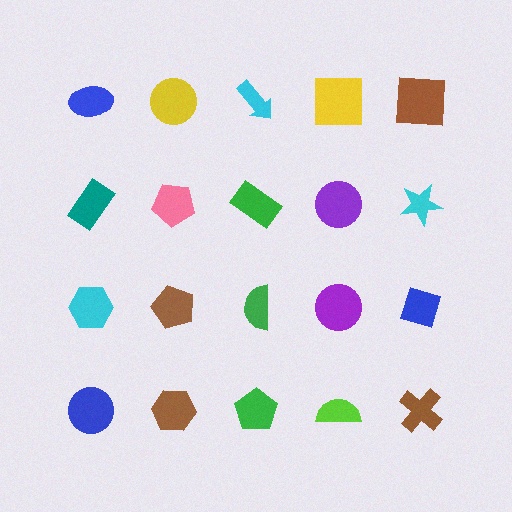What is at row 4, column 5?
A brown cross.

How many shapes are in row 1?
5 shapes.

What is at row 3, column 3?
A green semicircle.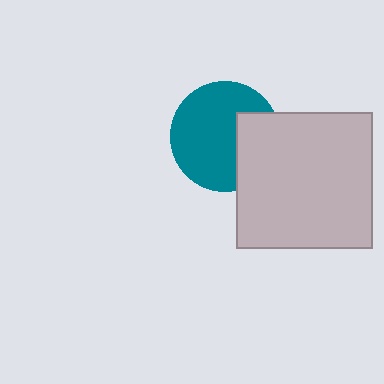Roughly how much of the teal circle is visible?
Most of it is visible (roughly 70%).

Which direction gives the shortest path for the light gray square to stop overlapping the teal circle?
Moving right gives the shortest separation.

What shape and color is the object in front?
The object in front is a light gray square.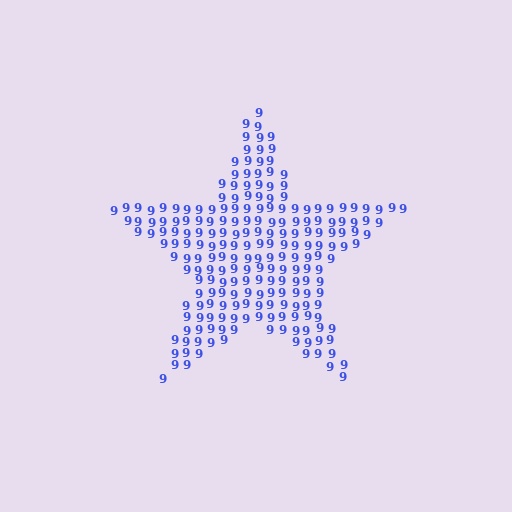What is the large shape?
The large shape is a star.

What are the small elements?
The small elements are digit 9's.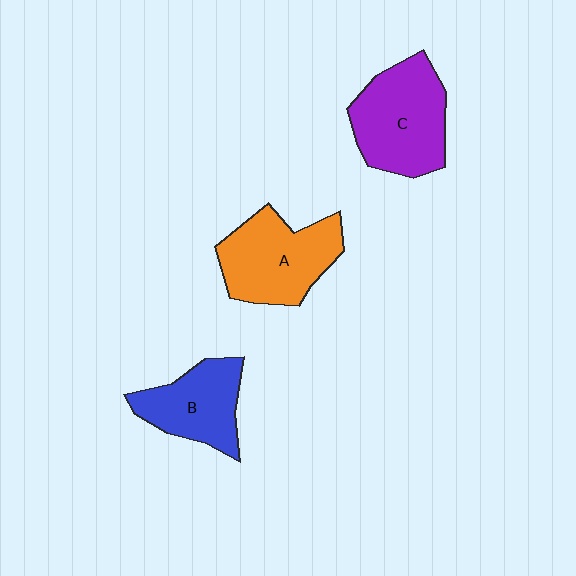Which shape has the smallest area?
Shape B (blue).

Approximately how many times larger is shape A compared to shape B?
Approximately 1.3 times.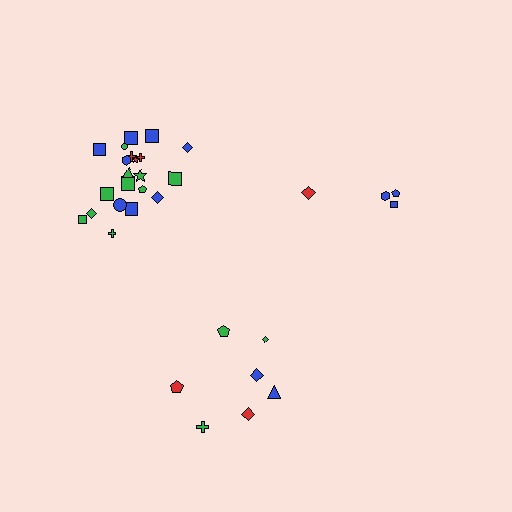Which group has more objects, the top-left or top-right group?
The top-left group.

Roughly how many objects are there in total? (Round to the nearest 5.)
Roughly 35 objects in total.